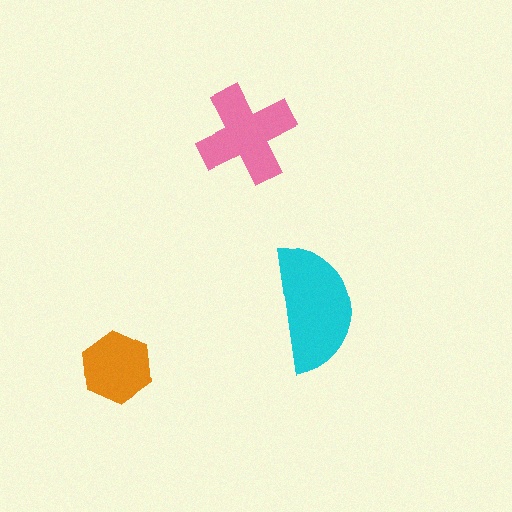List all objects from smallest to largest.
The orange hexagon, the pink cross, the cyan semicircle.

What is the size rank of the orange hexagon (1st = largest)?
3rd.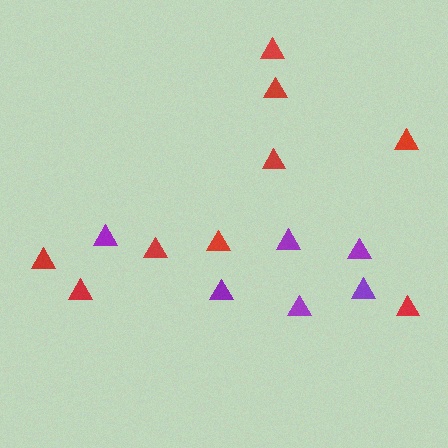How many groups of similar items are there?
There are 2 groups: one group of purple triangles (6) and one group of red triangles (9).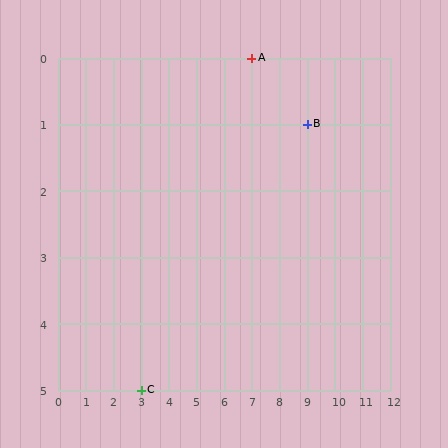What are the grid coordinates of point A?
Point A is at grid coordinates (7, 0).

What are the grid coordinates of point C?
Point C is at grid coordinates (3, 5).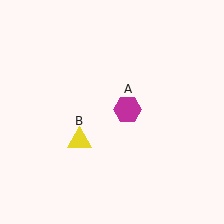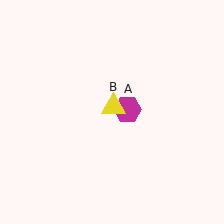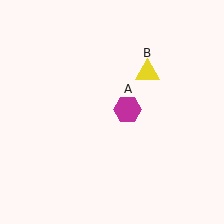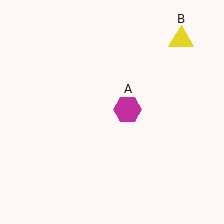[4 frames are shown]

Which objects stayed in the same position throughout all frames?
Magenta hexagon (object A) remained stationary.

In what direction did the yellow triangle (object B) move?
The yellow triangle (object B) moved up and to the right.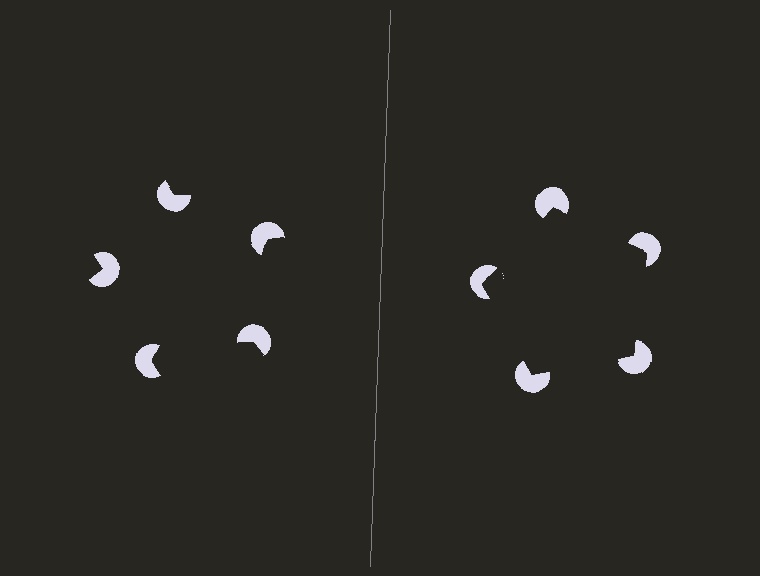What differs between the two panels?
The pac-man discs are positioned identically on both sides; only the wedge orientations differ. On the right they align to a pentagon; on the left they are misaligned.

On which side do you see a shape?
An illusory pentagon appears on the right side. On the left side the wedge cuts are rotated, so no coherent shape forms.